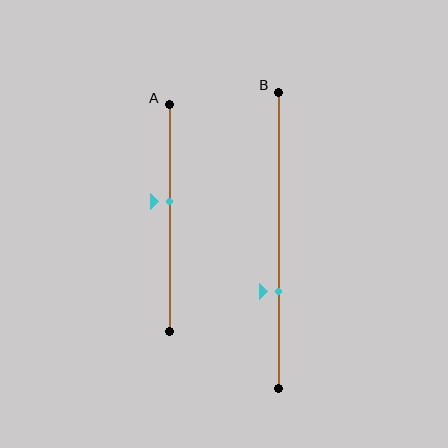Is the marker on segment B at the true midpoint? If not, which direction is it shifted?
No, the marker on segment B is shifted downward by about 17% of the segment length.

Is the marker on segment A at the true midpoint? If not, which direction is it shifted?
No, the marker on segment A is shifted upward by about 7% of the segment length.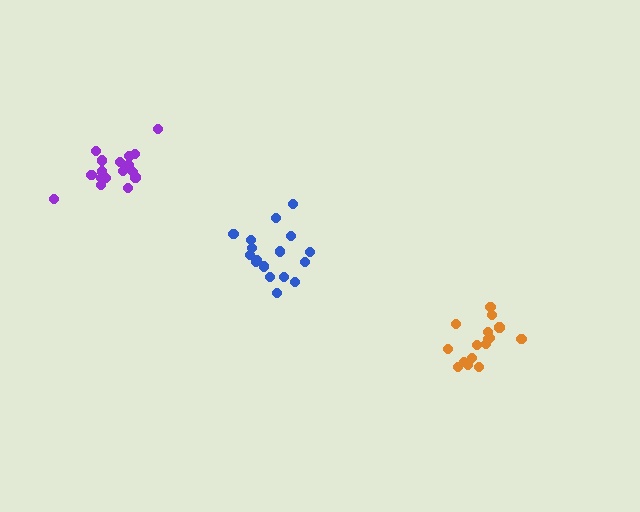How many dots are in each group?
Group 1: 17 dots, Group 2: 17 dots, Group 3: 17 dots (51 total).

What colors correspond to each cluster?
The clusters are colored: orange, blue, purple.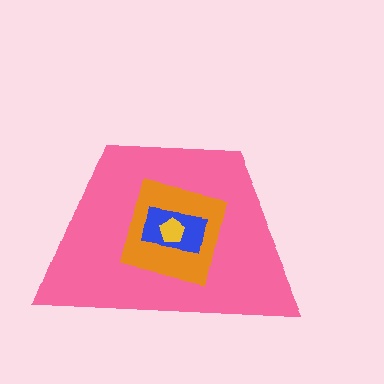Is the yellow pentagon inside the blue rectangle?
Yes.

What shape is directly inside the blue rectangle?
The yellow pentagon.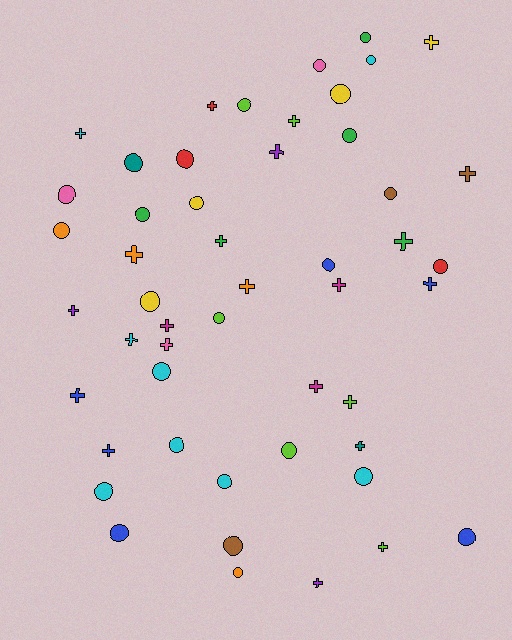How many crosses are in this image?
There are 23 crosses.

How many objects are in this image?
There are 50 objects.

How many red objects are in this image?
There are 3 red objects.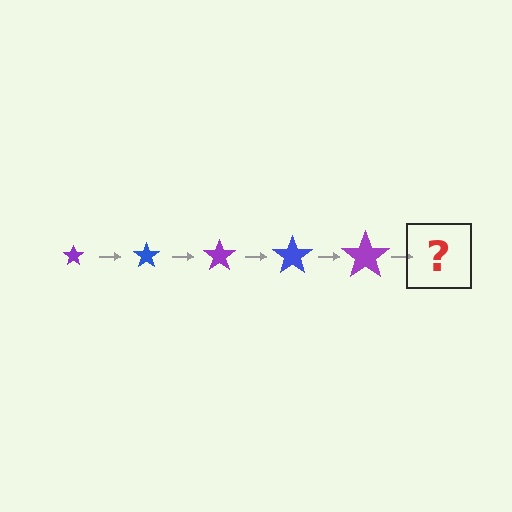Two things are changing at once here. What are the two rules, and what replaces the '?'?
The two rules are that the star grows larger each step and the color cycles through purple and blue. The '?' should be a blue star, larger than the previous one.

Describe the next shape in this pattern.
It should be a blue star, larger than the previous one.